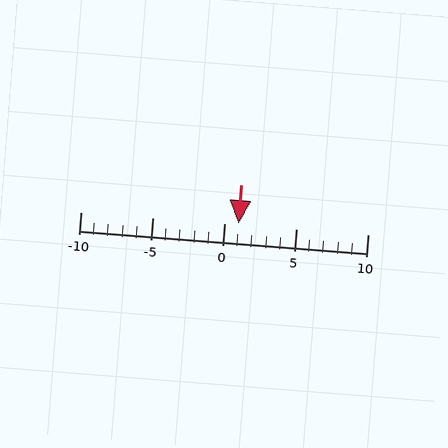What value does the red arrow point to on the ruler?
The red arrow points to approximately 1.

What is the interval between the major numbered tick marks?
The major tick marks are spaced 5 units apart.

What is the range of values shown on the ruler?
The ruler shows values from -10 to 10.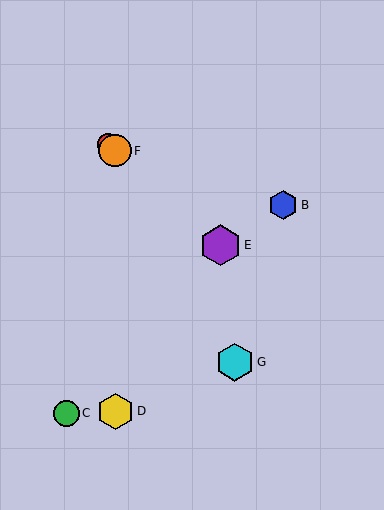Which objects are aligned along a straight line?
Objects A, E, F are aligned along a straight line.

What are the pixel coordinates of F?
Object F is at (115, 151).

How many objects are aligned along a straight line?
3 objects (A, E, F) are aligned along a straight line.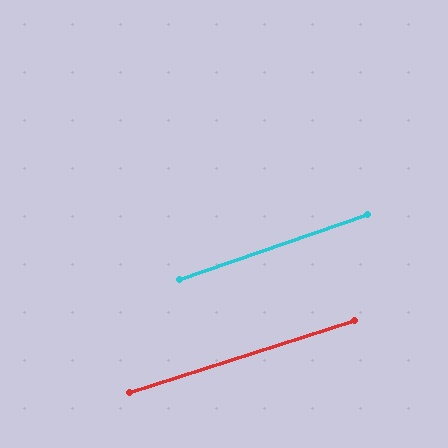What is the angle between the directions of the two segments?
Approximately 1 degree.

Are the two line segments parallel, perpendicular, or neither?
Parallel — their directions differ by only 1.2°.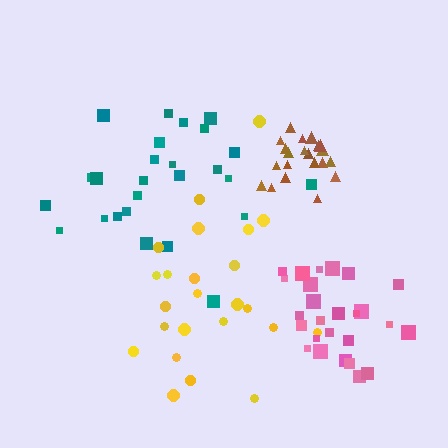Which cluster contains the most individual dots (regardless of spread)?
Pink (27).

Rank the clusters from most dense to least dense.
brown, pink, yellow, teal.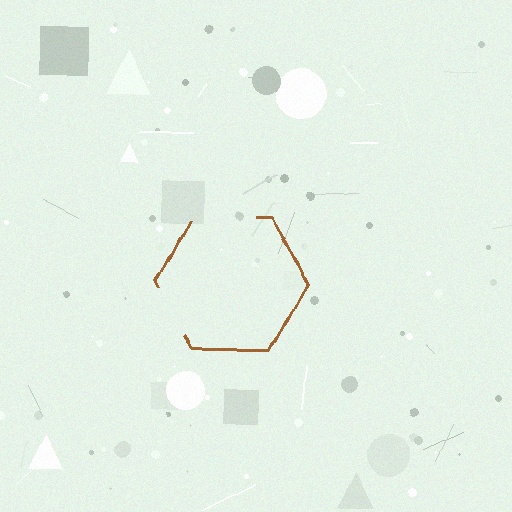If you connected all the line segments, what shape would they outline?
They would outline a hexagon.